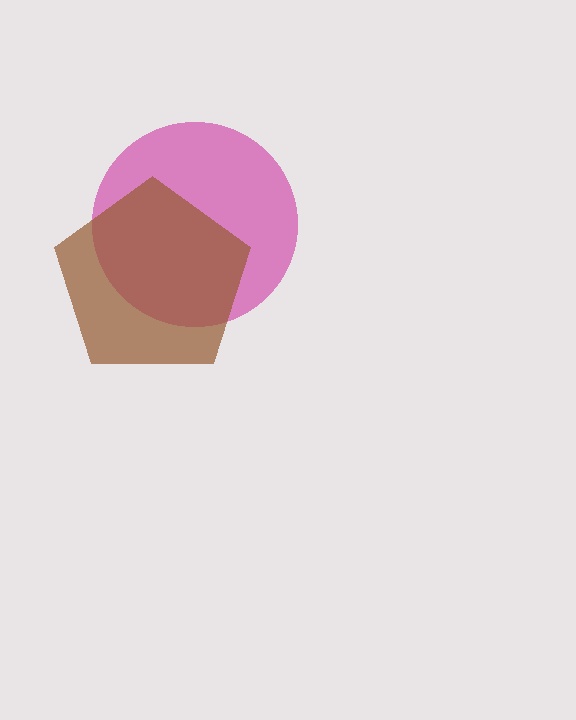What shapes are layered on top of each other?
The layered shapes are: a magenta circle, a brown pentagon.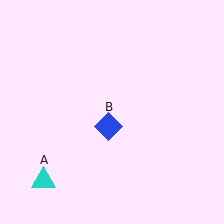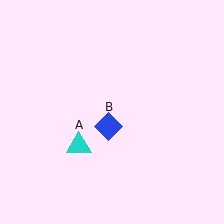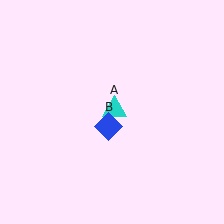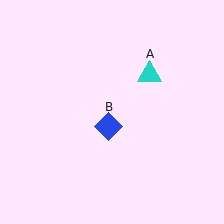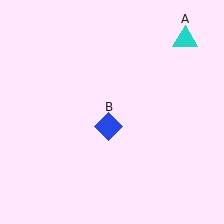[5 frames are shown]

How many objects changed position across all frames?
1 object changed position: cyan triangle (object A).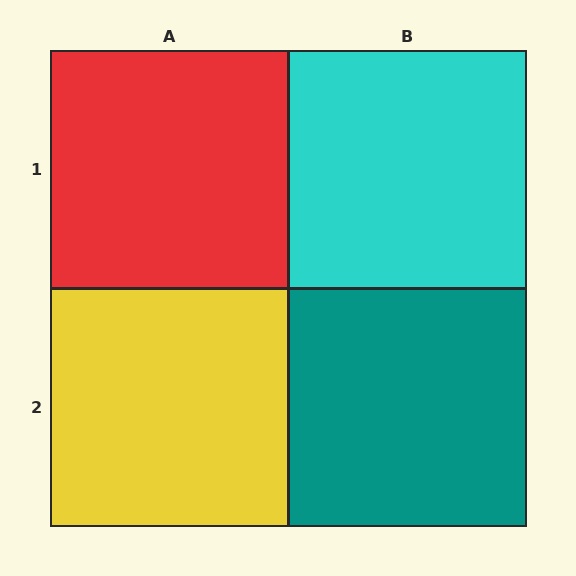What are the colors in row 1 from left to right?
Red, cyan.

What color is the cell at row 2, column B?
Teal.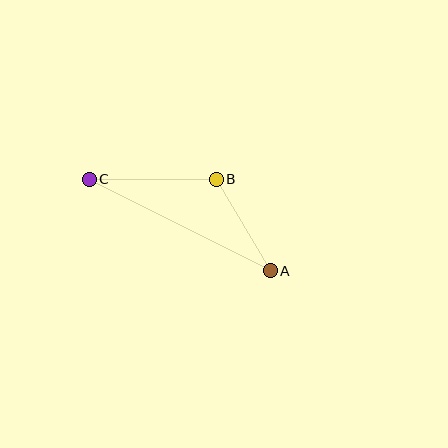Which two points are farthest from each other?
Points A and C are farthest from each other.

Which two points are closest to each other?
Points A and B are closest to each other.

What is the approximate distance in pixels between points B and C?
The distance between B and C is approximately 127 pixels.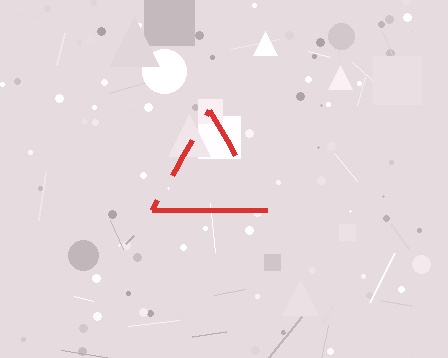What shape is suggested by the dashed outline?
The dashed outline suggests a triangle.